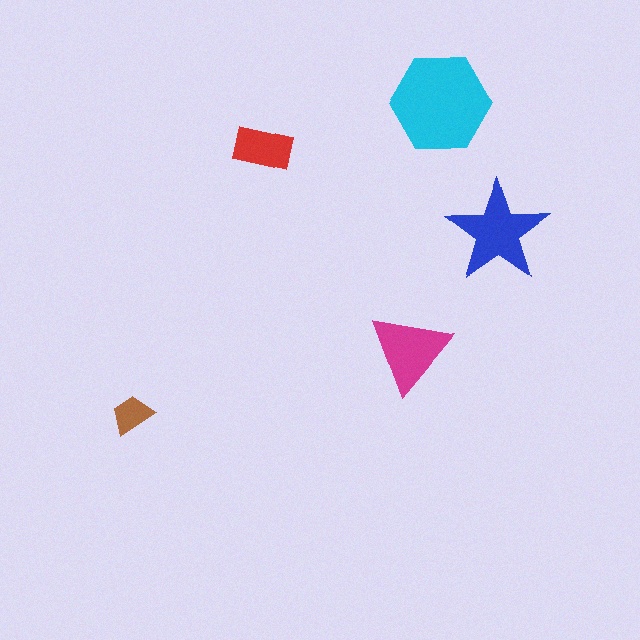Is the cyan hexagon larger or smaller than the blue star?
Larger.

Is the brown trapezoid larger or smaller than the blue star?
Smaller.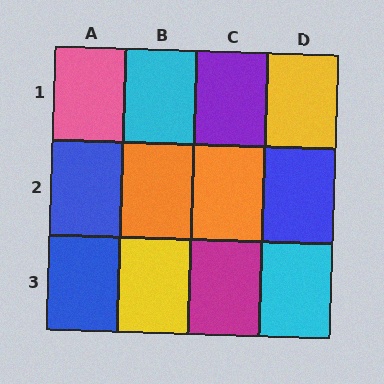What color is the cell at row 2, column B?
Orange.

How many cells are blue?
3 cells are blue.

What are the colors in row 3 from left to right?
Blue, yellow, magenta, cyan.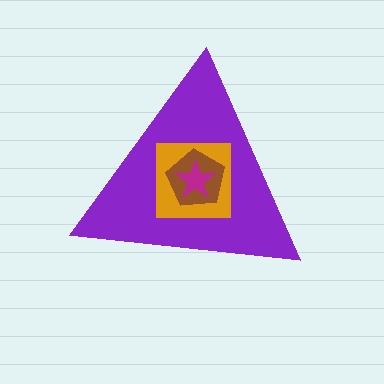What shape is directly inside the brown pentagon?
The magenta star.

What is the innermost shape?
The magenta star.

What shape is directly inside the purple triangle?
The orange square.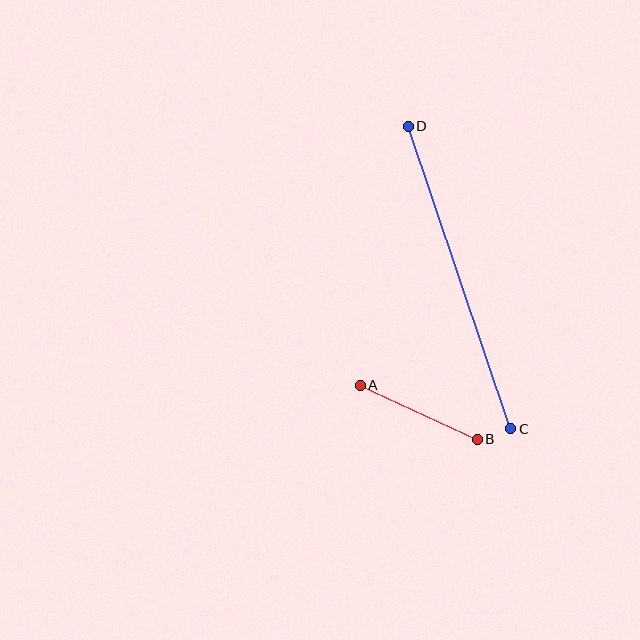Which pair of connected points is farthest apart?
Points C and D are farthest apart.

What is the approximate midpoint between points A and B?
The midpoint is at approximately (419, 412) pixels.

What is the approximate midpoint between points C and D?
The midpoint is at approximately (459, 278) pixels.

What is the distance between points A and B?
The distance is approximately 129 pixels.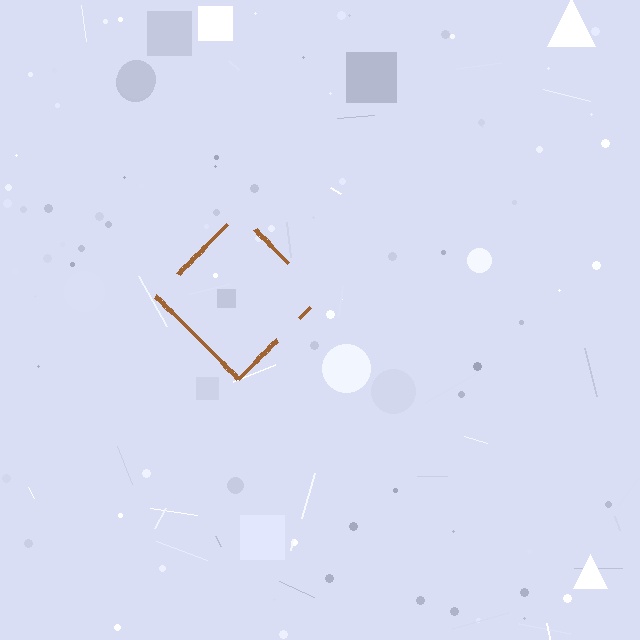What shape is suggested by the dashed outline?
The dashed outline suggests a diamond.